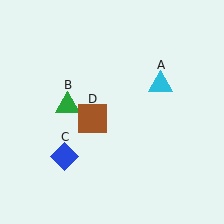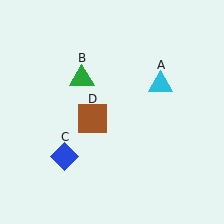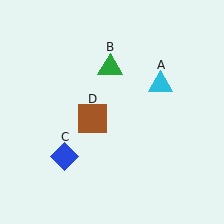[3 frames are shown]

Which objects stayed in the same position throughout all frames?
Cyan triangle (object A) and blue diamond (object C) and brown square (object D) remained stationary.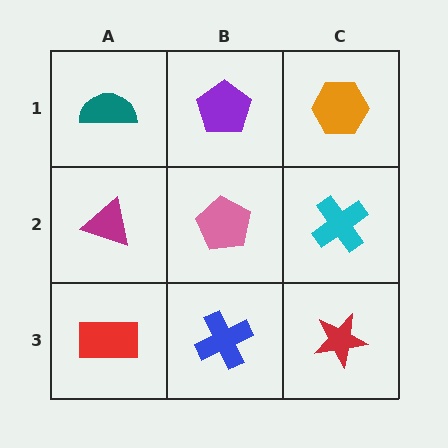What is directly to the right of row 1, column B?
An orange hexagon.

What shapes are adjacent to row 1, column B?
A pink pentagon (row 2, column B), a teal semicircle (row 1, column A), an orange hexagon (row 1, column C).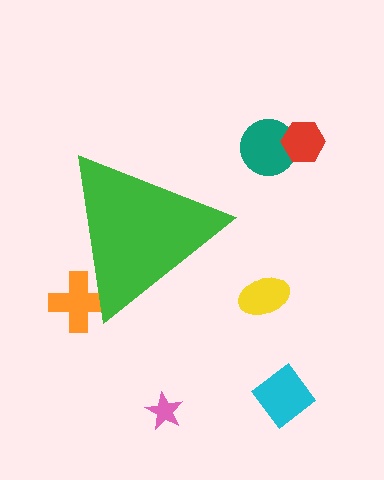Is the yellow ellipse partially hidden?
No, the yellow ellipse is fully visible.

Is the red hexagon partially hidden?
No, the red hexagon is fully visible.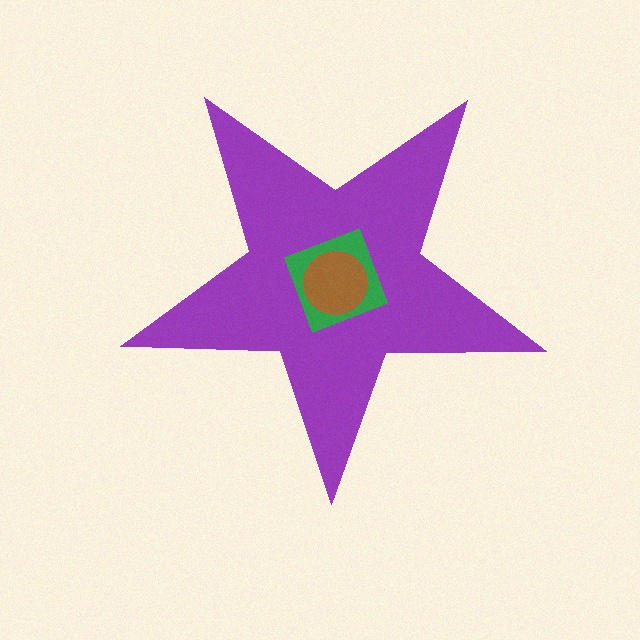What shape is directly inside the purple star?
The green square.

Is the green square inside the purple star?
Yes.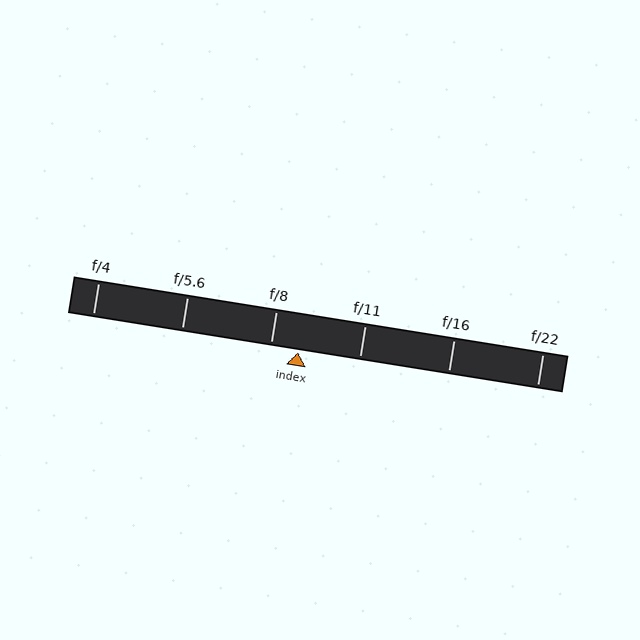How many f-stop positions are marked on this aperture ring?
There are 6 f-stop positions marked.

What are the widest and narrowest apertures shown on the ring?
The widest aperture shown is f/4 and the narrowest is f/22.